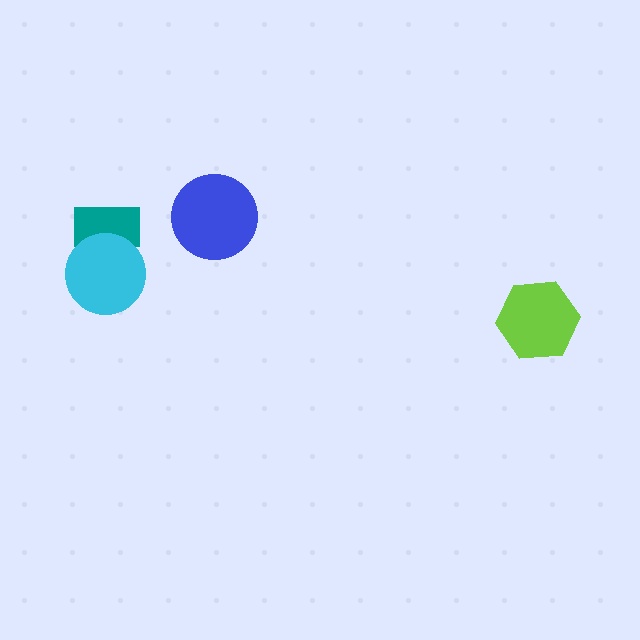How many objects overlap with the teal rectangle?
1 object overlaps with the teal rectangle.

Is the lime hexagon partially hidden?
No, no other shape covers it.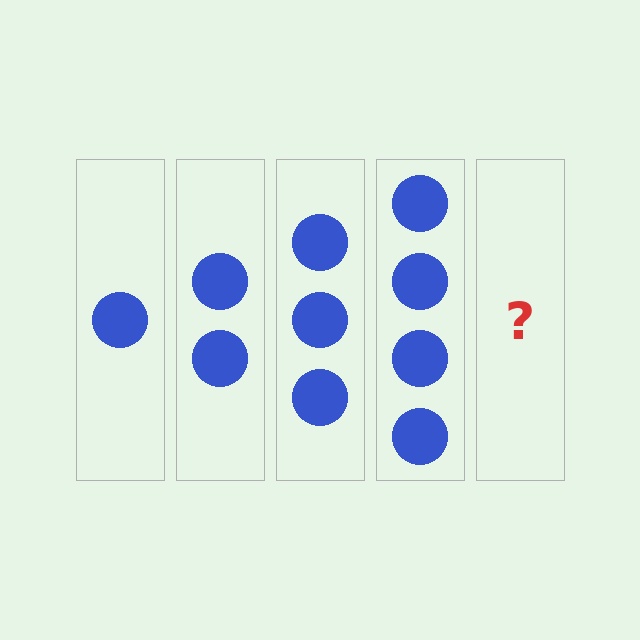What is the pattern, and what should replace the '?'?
The pattern is that each step adds one more circle. The '?' should be 5 circles.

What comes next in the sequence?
The next element should be 5 circles.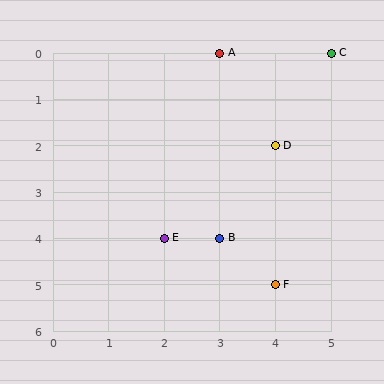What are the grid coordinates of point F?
Point F is at grid coordinates (4, 5).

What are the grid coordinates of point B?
Point B is at grid coordinates (3, 4).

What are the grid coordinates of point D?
Point D is at grid coordinates (4, 2).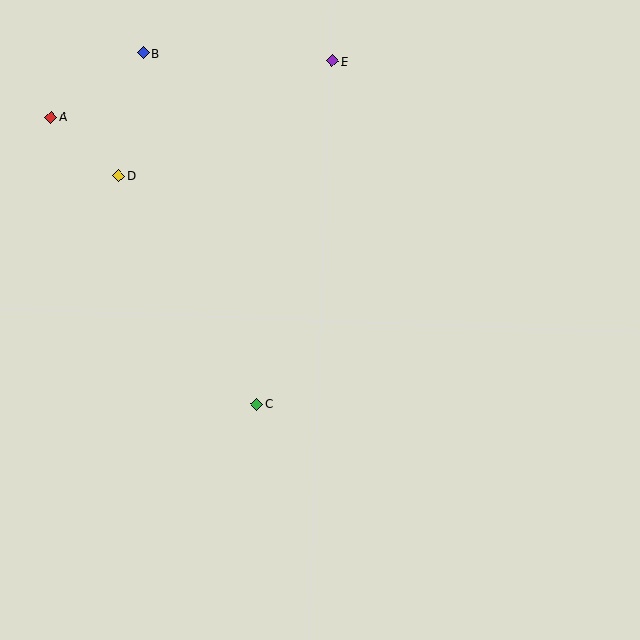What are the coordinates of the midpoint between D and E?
The midpoint between D and E is at (226, 118).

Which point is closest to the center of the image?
Point C at (257, 404) is closest to the center.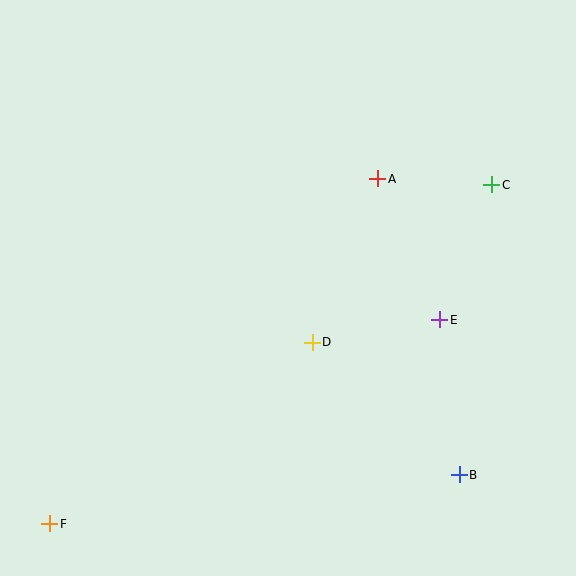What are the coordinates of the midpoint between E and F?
The midpoint between E and F is at (245, 422).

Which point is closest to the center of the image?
Point D at (312, 342) is closest to the center.